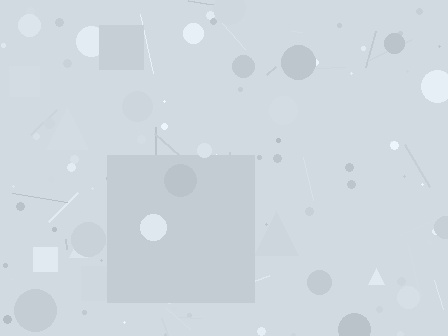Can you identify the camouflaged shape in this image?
The camouflaged shape is a square.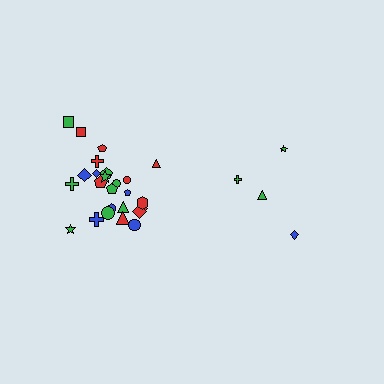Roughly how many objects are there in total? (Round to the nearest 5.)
Roughly 30 objects in total.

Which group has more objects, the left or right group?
The left group.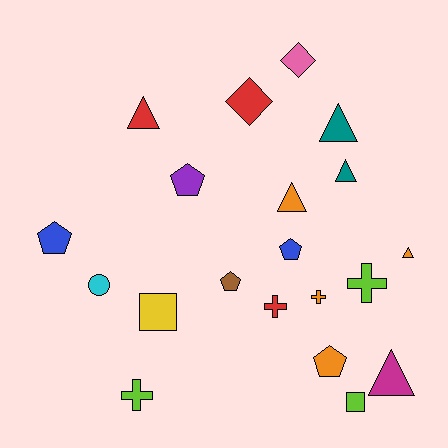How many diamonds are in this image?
There are 2 diamonds.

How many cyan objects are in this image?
There is 1 cyan object.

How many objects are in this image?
There are 20 objects.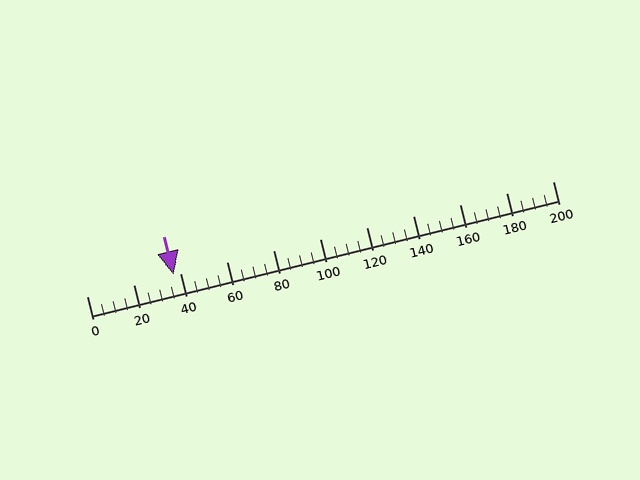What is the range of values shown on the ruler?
The ruler shows values from 0 to 200.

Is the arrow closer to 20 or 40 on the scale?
The arrow is closer to 40.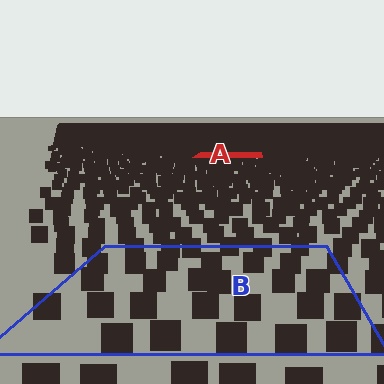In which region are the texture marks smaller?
The texture marks are smaller in region A, because it is farther away.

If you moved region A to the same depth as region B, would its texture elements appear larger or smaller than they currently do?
They would appear larger. At a closer depth, the same texture elements are projected at a bigger on-screen size.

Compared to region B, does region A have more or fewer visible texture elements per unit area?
Region A has more texture elements per unit area — they are packed more densely because it is farther away.